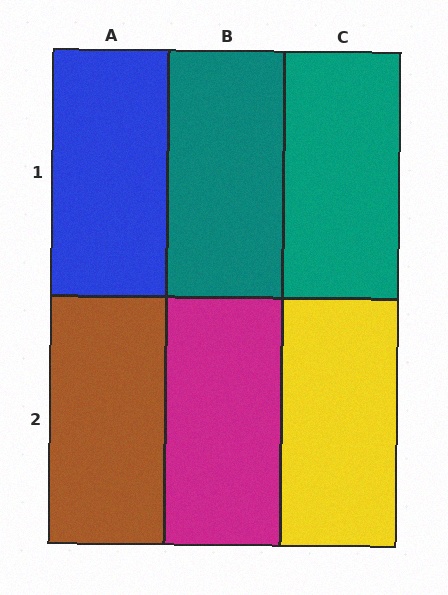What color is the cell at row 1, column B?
Teal.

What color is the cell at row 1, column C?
Teal.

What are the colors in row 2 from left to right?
Brown, magenta, yellow.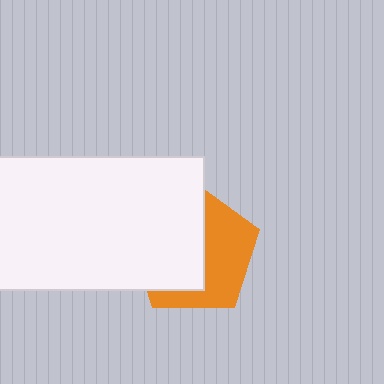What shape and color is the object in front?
The object in front is a white rectangle.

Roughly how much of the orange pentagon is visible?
About half of it is visible (roughly 45%).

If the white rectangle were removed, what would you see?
You would see the complete orange pentagon.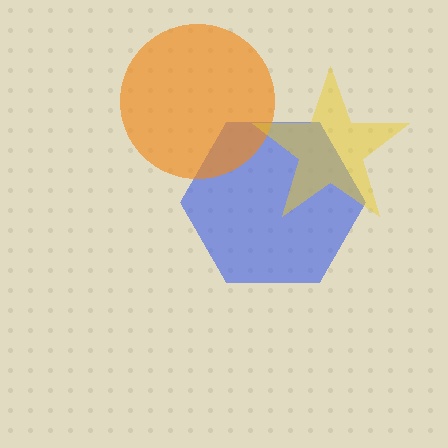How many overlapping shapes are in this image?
There are 3 overlapping shapes in the image.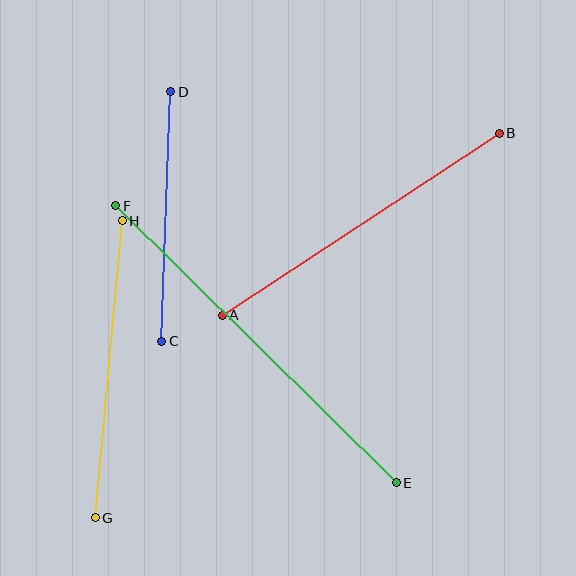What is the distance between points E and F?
The distance is approximately 395 pixels.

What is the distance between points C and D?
The distance is approximately 250 pixels.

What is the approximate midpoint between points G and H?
The midpoint is at approximately (109, 369) pixels.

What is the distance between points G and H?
The distance is approximately 298 pixels.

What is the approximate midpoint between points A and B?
The midpoint is at approximately (361, 224) pixels.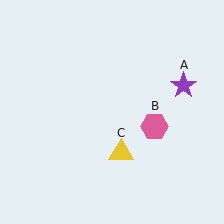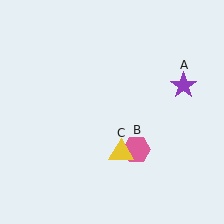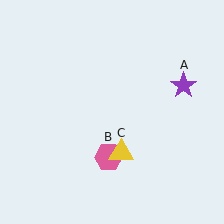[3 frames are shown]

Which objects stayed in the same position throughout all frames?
Purple star (object A) and yellow triangle (object C) remained stationary.